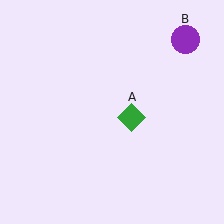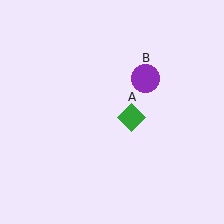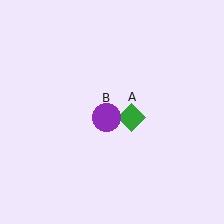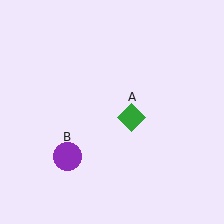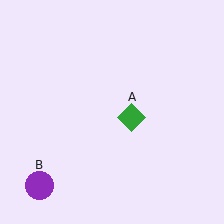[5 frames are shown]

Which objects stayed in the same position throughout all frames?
Green diamond (object A) remained stationary.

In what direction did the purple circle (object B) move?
The purple circle (object B) moved down and to the left.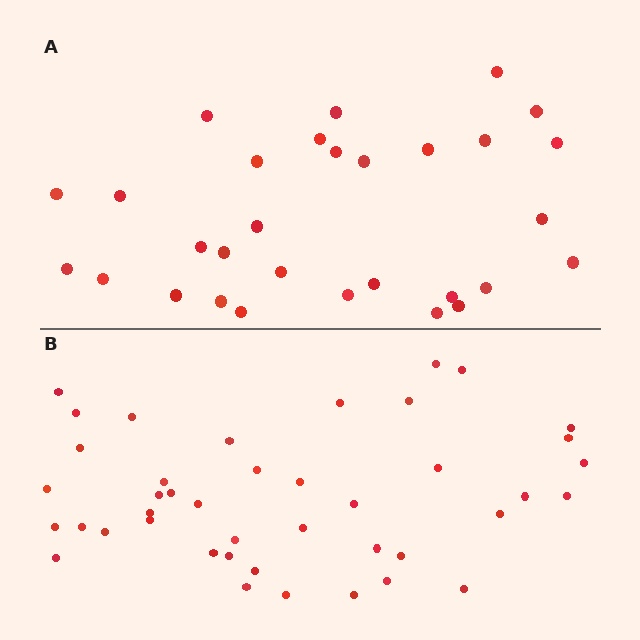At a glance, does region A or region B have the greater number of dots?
Region B (the bottom region) has more dots.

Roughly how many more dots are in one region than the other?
Region B has roughly 12 or so more dots than region A.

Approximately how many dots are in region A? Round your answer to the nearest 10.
About 30 dots.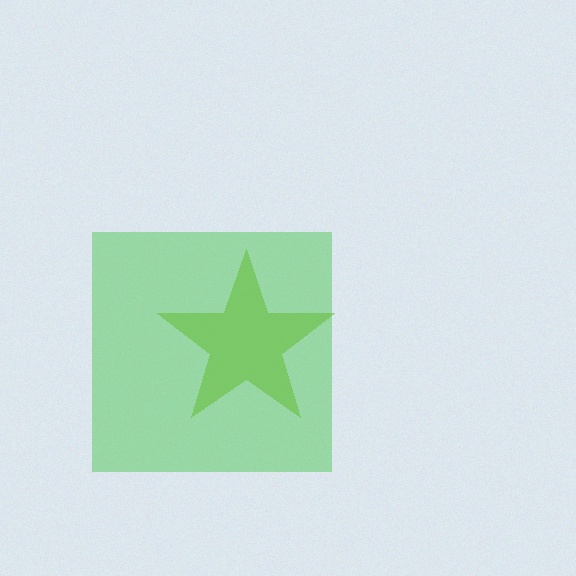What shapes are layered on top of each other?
The layered shapes are: a green square, a lime star.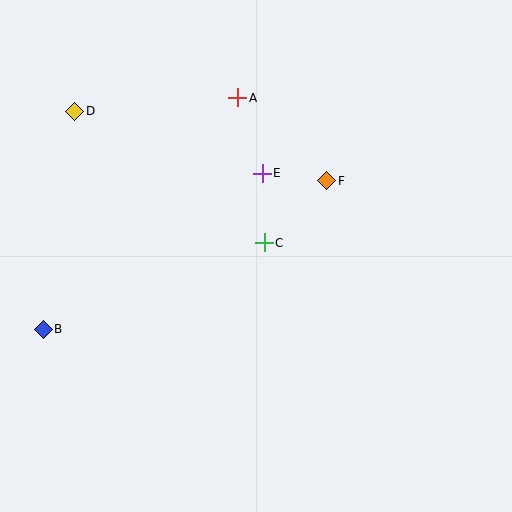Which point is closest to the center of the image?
Point C at (264, 243) is closest to the center.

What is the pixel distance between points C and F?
The distance between C and F is 88 pixels.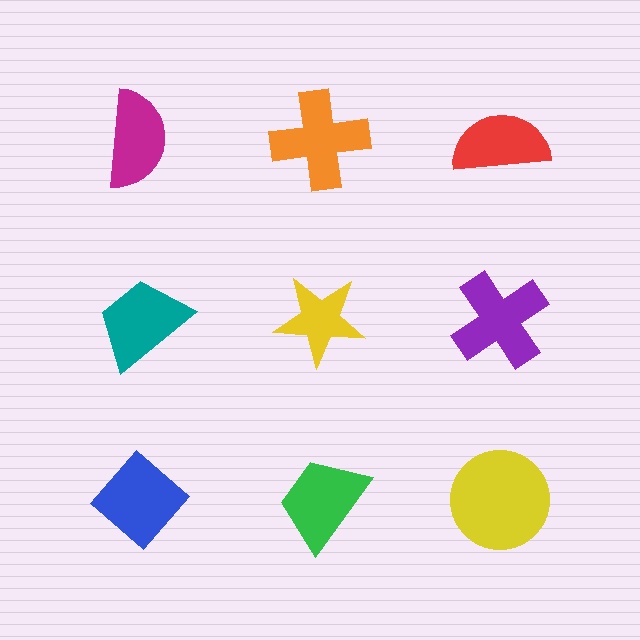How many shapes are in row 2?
3 shapes.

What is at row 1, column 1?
A magenta semicircle.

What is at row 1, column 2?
An orange cross.